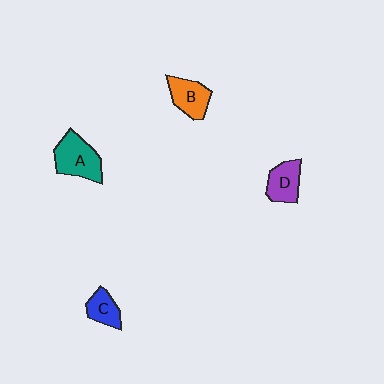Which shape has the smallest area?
Shape C (blue).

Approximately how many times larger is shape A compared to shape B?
Approximately 1.4 times.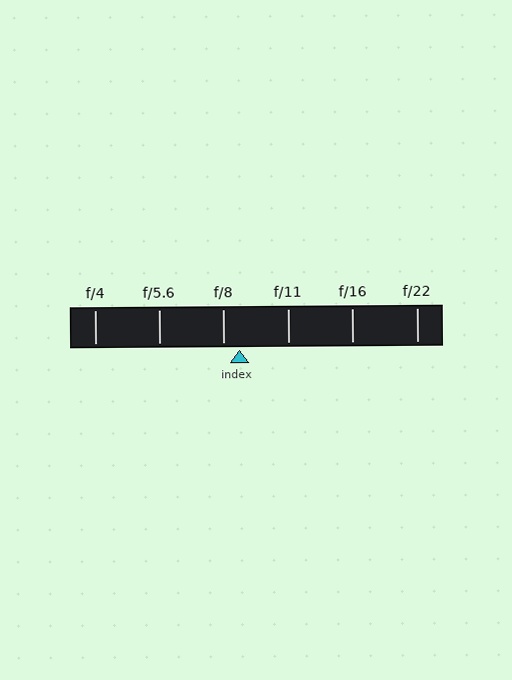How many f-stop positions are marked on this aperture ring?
There are 6 f-stop positions marked.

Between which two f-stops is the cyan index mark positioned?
The index mark is between f/8 and f/11.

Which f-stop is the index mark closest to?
The index mark is closest to f/8.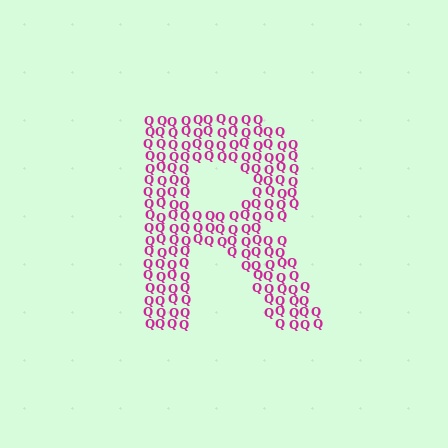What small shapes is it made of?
It is made of small letter Q's.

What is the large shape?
The large shape is the letter R.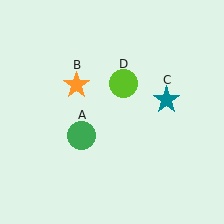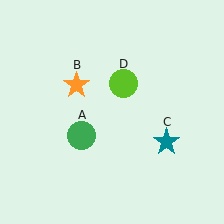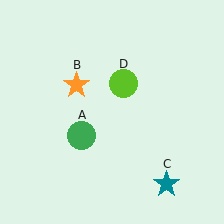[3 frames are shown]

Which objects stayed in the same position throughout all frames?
Green circle (object A) and orange star (object B) and lime circle (object D) remained stationary.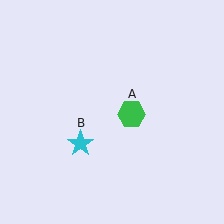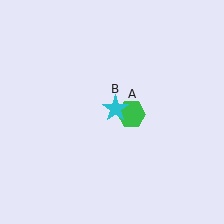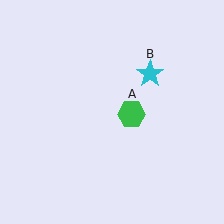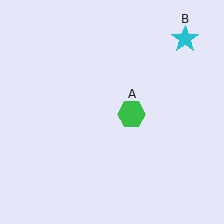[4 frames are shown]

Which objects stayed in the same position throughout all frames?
Green hexagon (object A) remained stationary.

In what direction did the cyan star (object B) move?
The cyan star (object B) moved up and to the right.